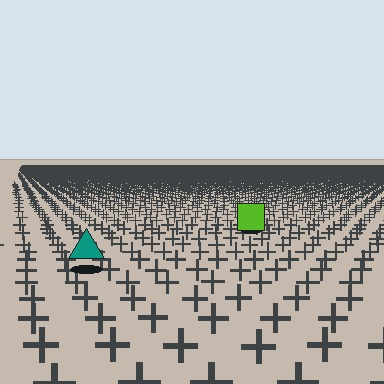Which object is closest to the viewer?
The teal triangle is closest. The texture marks near it are larger and more spread out.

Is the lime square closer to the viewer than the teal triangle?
No. The teal triangle is closer — you can tell from the texture gradient: the ground texture is coarser near it.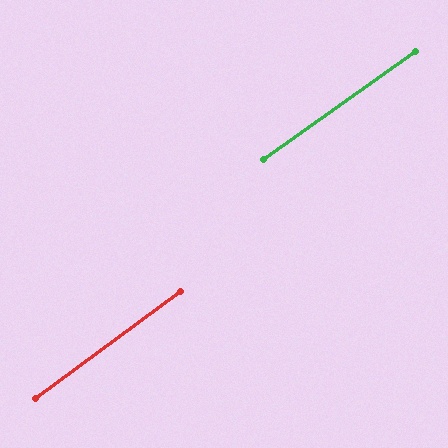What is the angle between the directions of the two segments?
Approximately 1 degree.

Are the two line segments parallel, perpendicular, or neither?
Parallel — their directions differ by only 0.9°.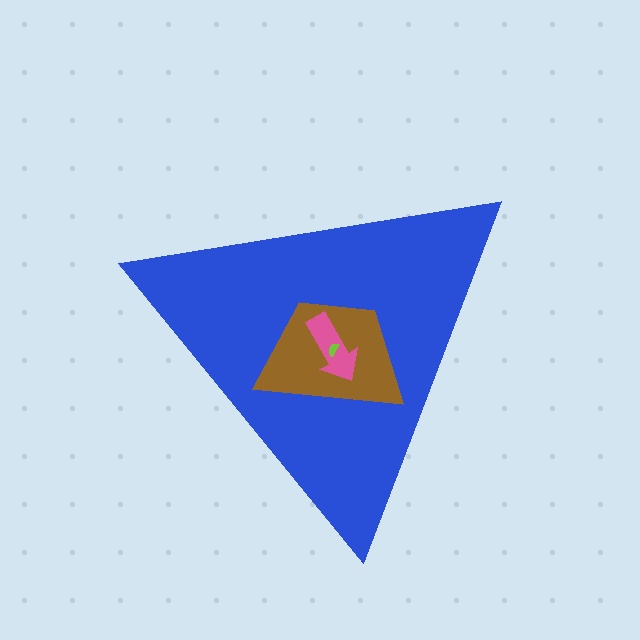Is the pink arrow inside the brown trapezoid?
Yes.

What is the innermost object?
The lime semicircle.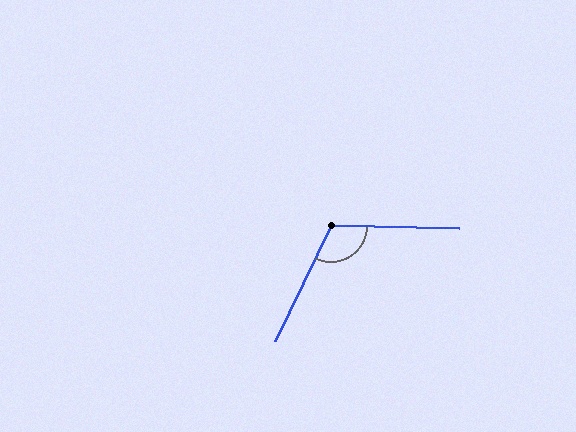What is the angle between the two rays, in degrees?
Approximately 114 degrees.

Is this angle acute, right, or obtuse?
It is obtuse.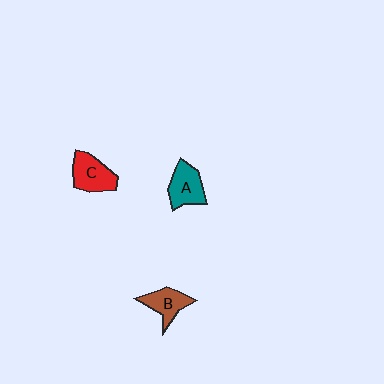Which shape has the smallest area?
Shape B (brown).